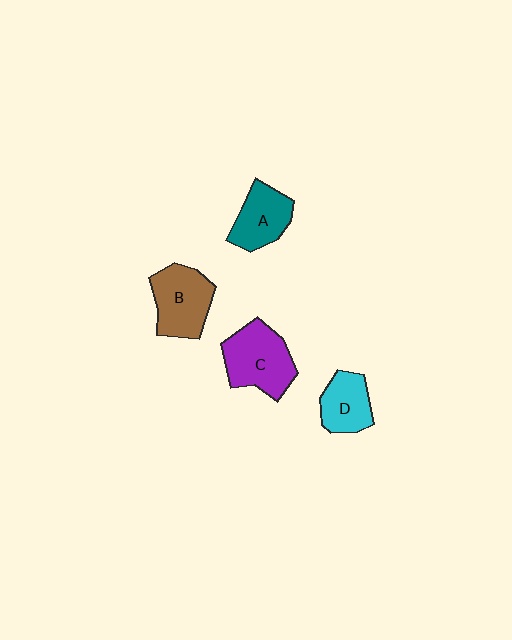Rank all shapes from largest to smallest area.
From largest to smallest: C (purple), B (brown), A (teal), D (cyan).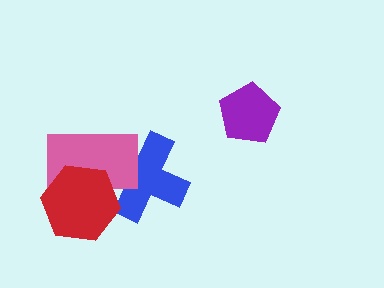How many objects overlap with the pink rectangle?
2 objects overlap with the pink rectangle.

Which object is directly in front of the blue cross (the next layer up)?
The pink rectangle is directly in front of the blue cross.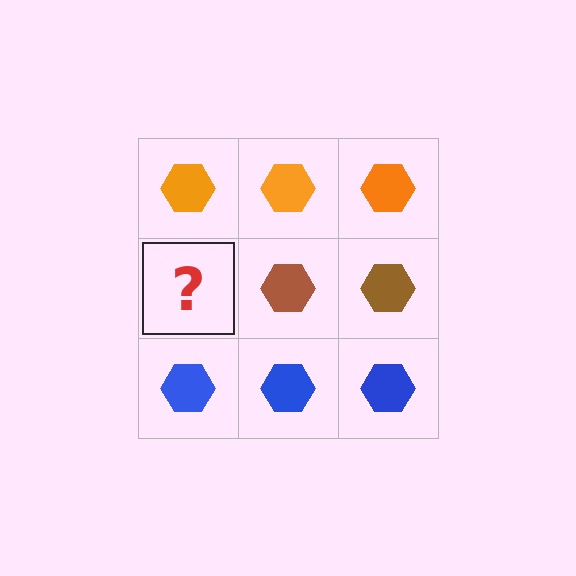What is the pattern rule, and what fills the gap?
The rule is that each row has a consistent color. The gap should be filled with a brown hexagon.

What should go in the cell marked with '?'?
The missing cell should contain a brown hexagon.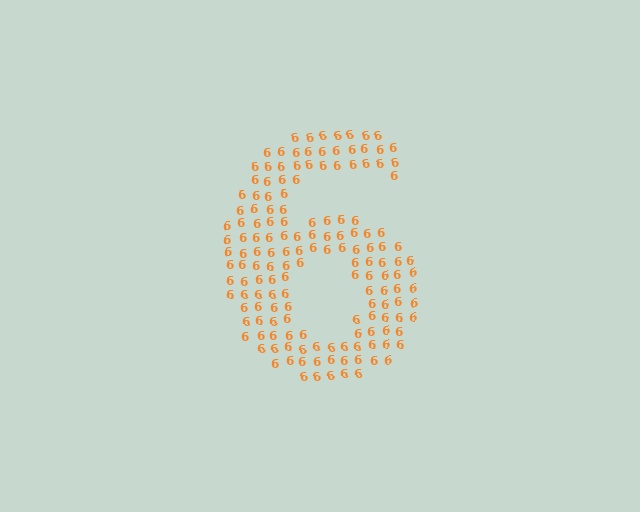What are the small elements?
The small elements are digit 6's.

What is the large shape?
The large shape is the digit 6.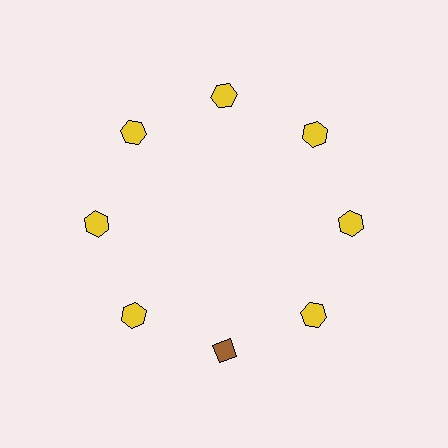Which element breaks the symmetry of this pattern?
The brown diamond at roughly the 6 o'clock position breaks the symmetry. All other shapes are yellow hexagons.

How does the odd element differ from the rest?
It differs in both color (brown instead of yellow) and shape (diamond instead of hexagon).